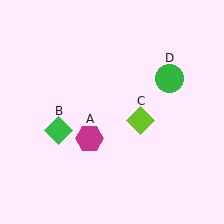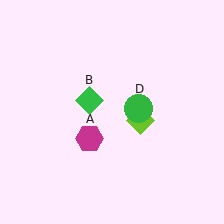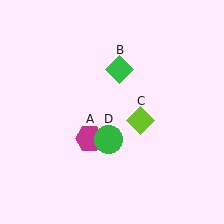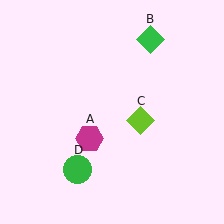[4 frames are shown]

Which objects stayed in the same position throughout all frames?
Magenta hexagon (object A) and lime diamond (object C) remained stationary.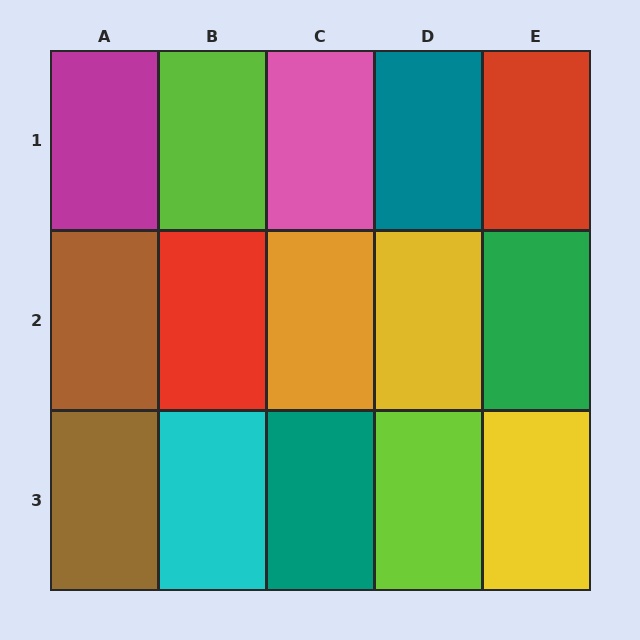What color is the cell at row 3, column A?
Brown.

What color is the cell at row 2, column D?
Yellow.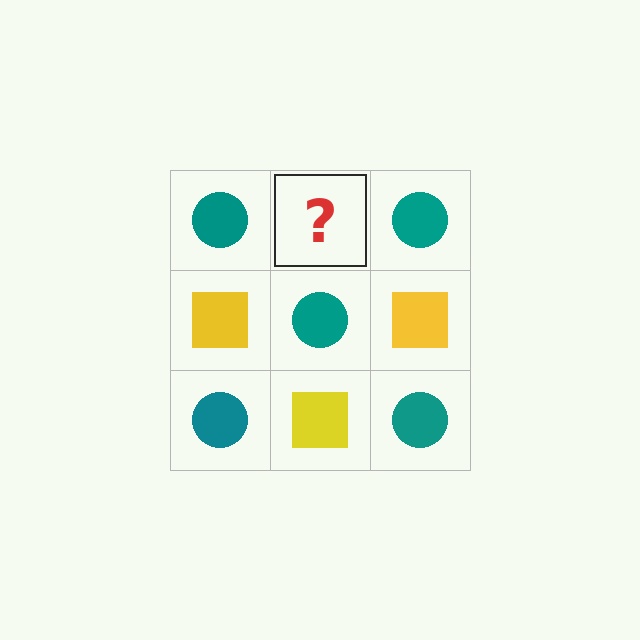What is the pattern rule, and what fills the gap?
The rule is that it alternates teal circle and yellow square in a checkerboard pattern. The gap should be filled with a yellow square.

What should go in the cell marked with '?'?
The missing cell should contain a yellow square.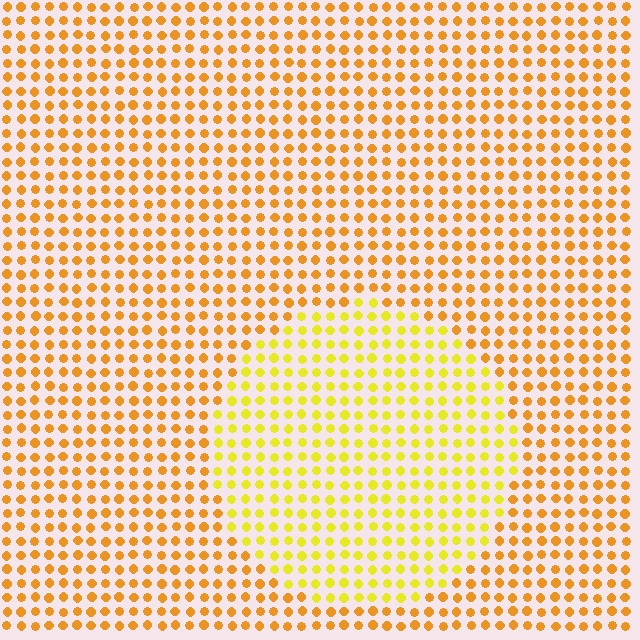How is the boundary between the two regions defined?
The boundary is defined purely by a slight shift in hue (about 28 degrees). Spacing, size, and orientation are identical on both sides.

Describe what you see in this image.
The image is filled with small orange elements in a uniform arrangement. A circle-shaped region is visible where the elements are tinted to a slightly different hue, forming a subtle color boundary.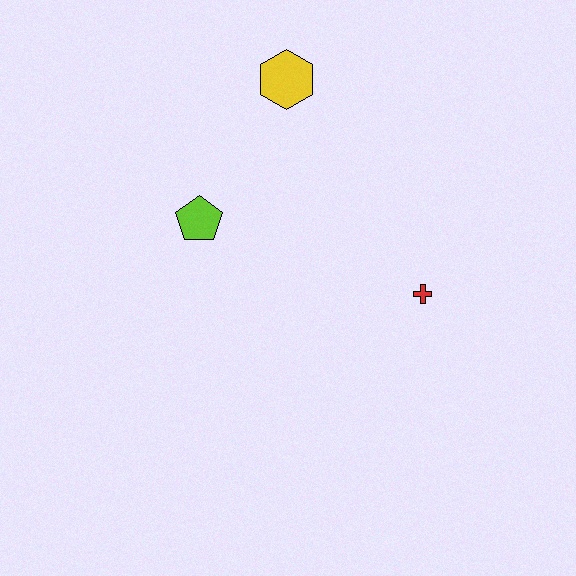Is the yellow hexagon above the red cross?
Yes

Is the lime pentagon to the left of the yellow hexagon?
Yes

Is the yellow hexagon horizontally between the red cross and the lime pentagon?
Yes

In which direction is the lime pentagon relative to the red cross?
The lime pentagon is to the left of the red cross.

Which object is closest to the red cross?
The lime pentagon is closest to the red cross.